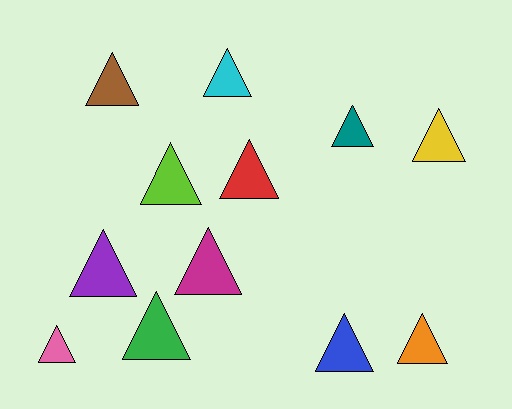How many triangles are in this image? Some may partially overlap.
There are 12 triangles.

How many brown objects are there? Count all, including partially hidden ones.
There is 1 brown object.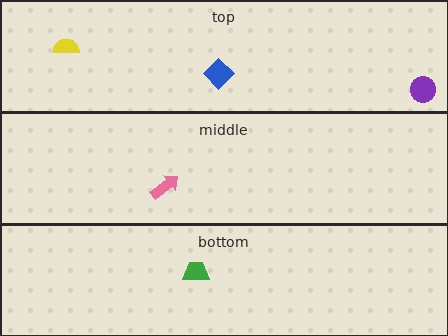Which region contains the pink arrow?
The middle region.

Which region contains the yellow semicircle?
The top region.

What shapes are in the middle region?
The pink arrow.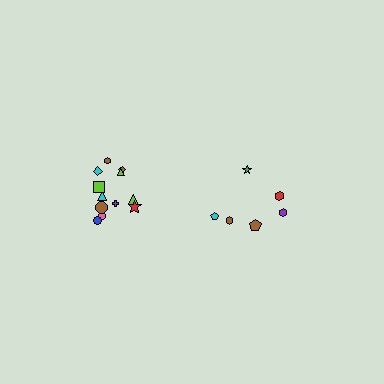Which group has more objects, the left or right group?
The left group.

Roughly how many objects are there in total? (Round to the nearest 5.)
Roughly 20 objects in total.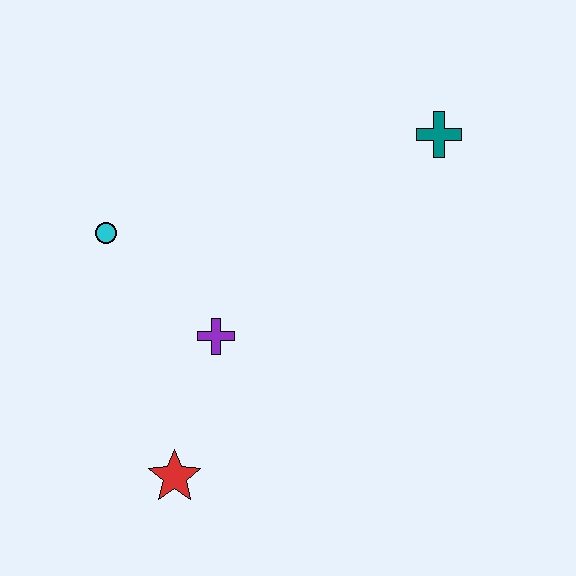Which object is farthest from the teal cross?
The red star is farthest from the teal cross.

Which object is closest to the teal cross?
The purple cross is closest to the teal cross.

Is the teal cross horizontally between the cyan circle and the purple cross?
No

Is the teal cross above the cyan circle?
Yes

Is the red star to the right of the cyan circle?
Yes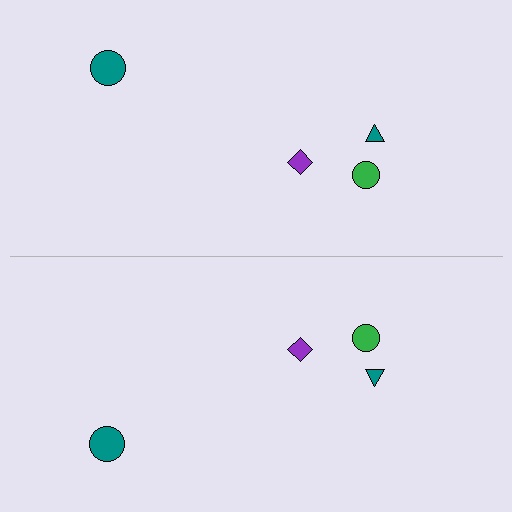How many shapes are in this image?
There are 8 shapes in this image.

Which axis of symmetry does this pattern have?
The pattern has a horizontal axis of symmetry running through the center of the image.